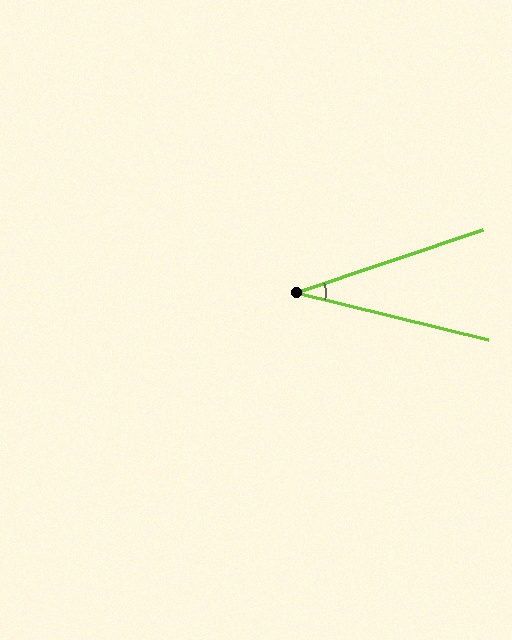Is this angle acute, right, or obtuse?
It is acute.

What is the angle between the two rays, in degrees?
Approximately 32 degrees.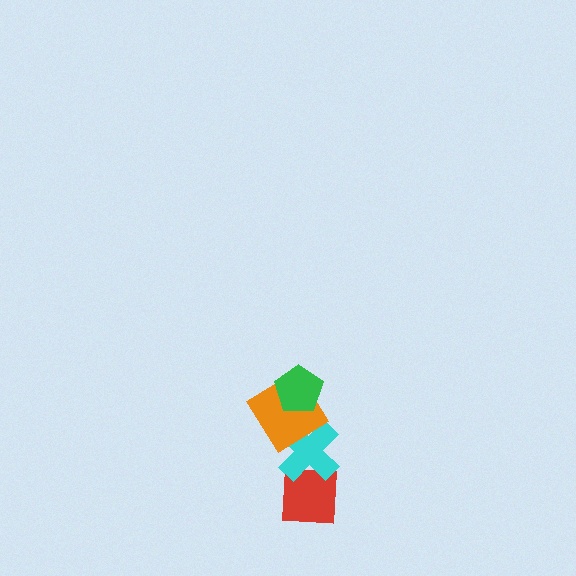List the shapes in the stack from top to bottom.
From top to bottom: the green pentagon, the orange diamond, the cyan cross, the red square.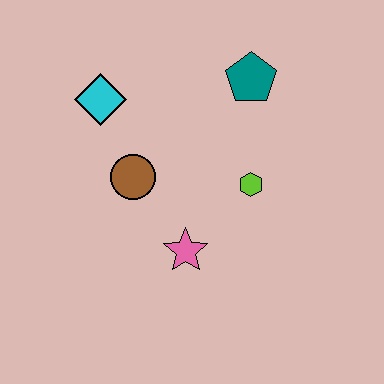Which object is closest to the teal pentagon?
The lime hexagon is closest to the teal pentagon.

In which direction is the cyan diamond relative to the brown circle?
The cyan diamond is above the brown circle.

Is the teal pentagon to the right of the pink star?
Yes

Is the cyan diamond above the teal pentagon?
No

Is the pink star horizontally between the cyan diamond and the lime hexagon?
Yes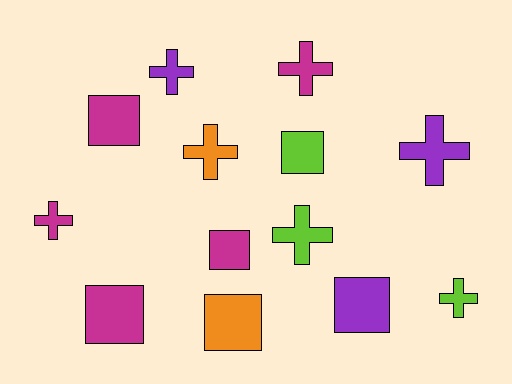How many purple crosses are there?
There are 2 purple crosses.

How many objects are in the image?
There are 13 objects.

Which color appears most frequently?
Magenta, with 5 objects.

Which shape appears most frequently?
Cross, with 7 objects.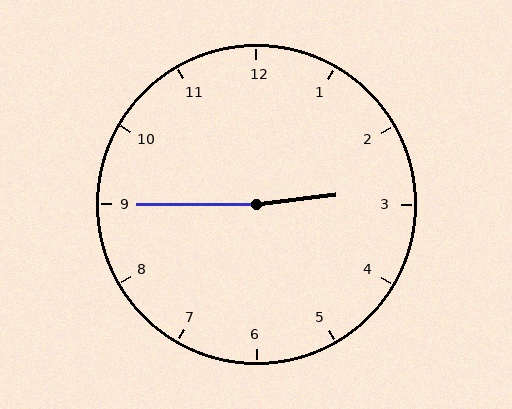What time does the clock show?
2:45.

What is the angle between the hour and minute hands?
Approximately 172 degrees.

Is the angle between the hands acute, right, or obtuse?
It is obtuse.